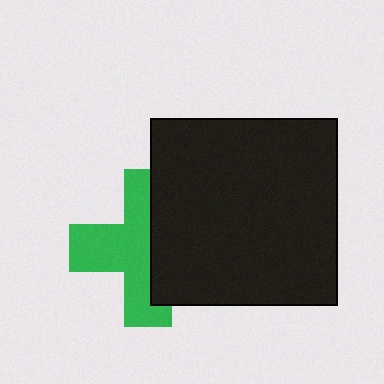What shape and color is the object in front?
The object in front is a black square.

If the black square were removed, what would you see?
You would see the complete green cross.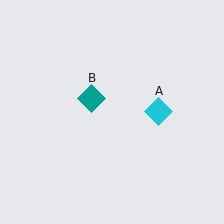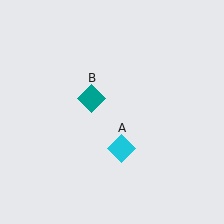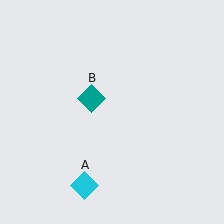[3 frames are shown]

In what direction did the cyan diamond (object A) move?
The cyan diamond (object A) moved down and to the left.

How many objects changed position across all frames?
1 object changed position: cyan diamond (object A).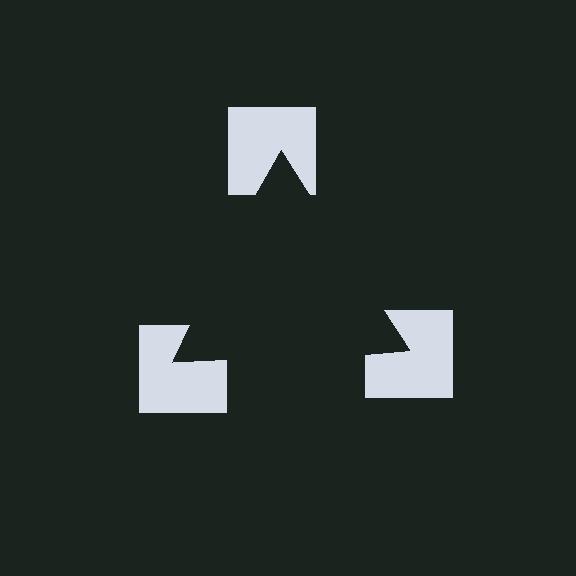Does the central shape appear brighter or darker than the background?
It typically appears slightly darker than the background, even though no actual brightness change is drawn.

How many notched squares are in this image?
There are 3 — one at each vertex of the illusory triangle.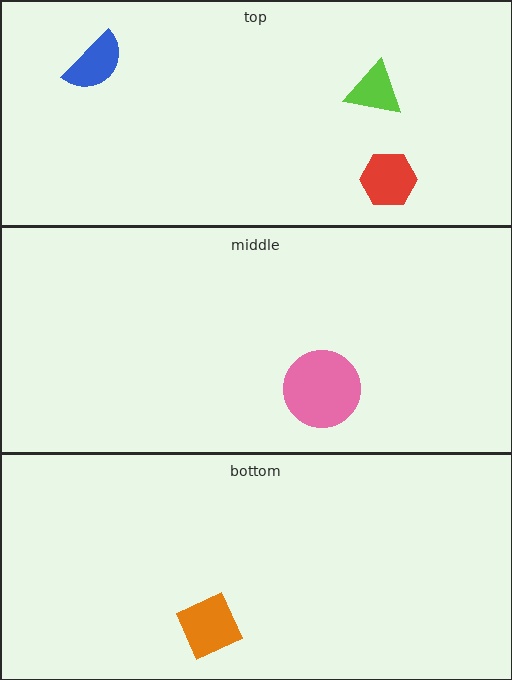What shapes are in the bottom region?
The orange diamond.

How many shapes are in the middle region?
1.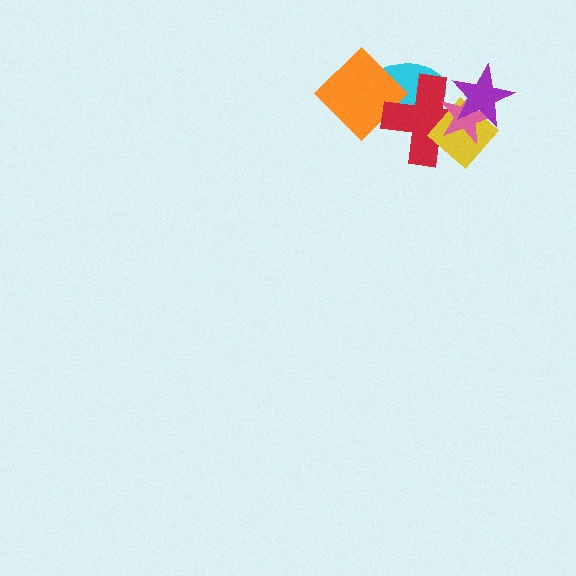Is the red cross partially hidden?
Yes, it is partially covered by another shape.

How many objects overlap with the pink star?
3 objects overlap with the pink star.